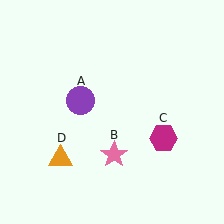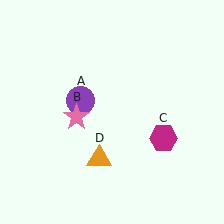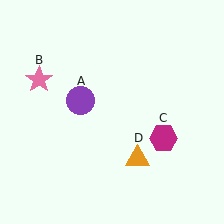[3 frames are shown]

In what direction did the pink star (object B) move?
The pink star (object B) moved up and to the left.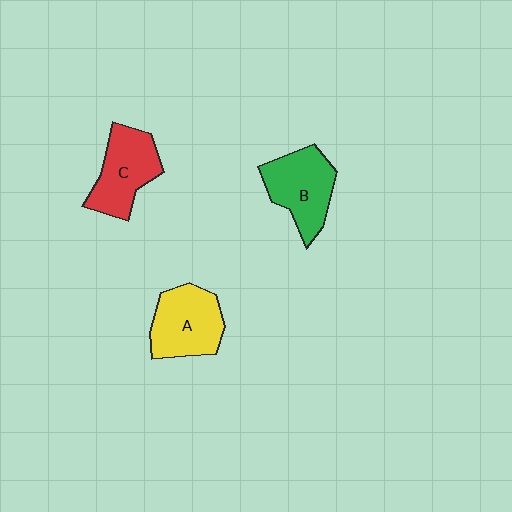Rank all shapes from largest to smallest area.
From largest to smallest: B (green), A (yellow), C (red).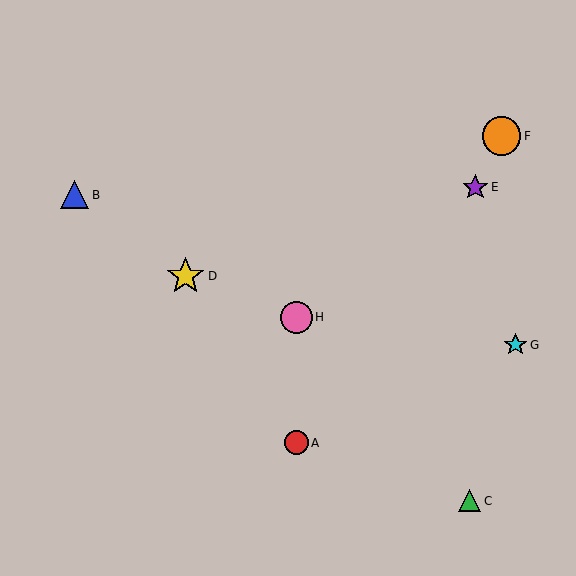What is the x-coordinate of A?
Object A is at x≈296.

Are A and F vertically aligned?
No, A is at x≈296 and F is at x≈501.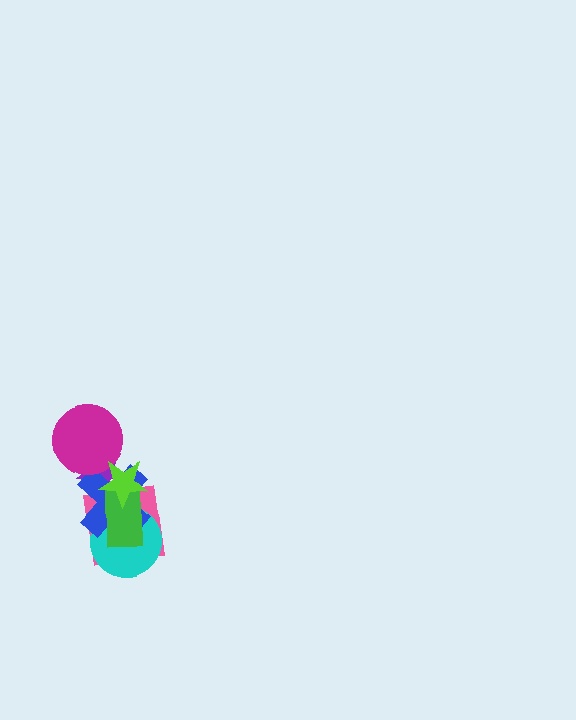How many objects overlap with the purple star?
3 objects overlap with the purple star.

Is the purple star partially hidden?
Yes, it is partially covered by another shape.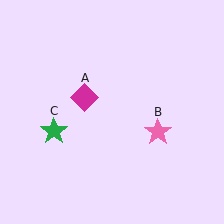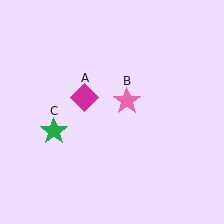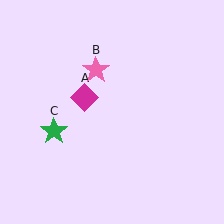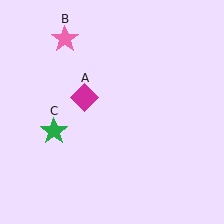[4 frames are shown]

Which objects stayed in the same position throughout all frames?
Magenta diamond (object A) and green star (object C) remained stationary.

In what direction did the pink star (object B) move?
The pink star (object B) moved up and to the left.